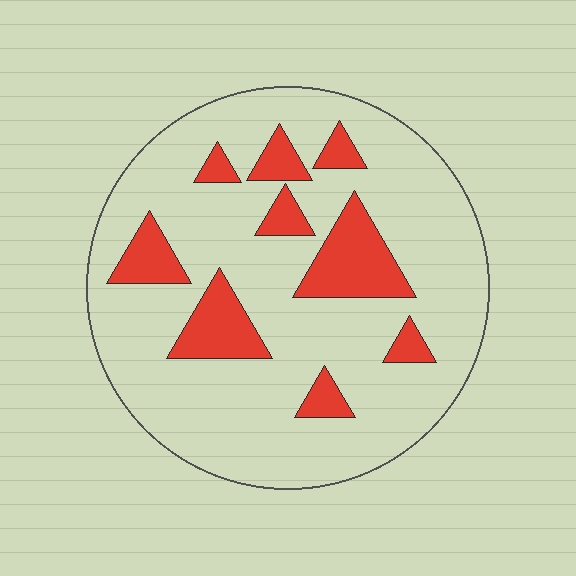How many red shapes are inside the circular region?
9.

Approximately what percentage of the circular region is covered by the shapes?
Approximately 20%.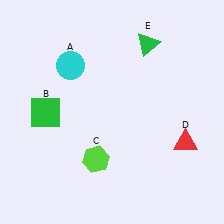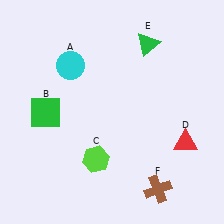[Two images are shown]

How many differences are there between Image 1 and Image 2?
There is 1 difference between the two images.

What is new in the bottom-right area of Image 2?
A brown cross (F) was added in the bottom-right area of Image 2.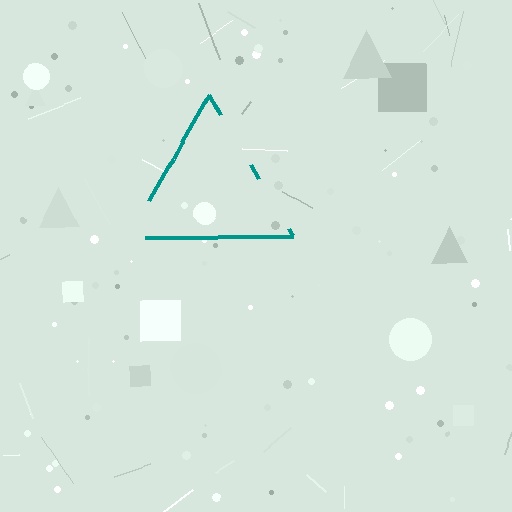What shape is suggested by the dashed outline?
The dashed outline suggests a triangle.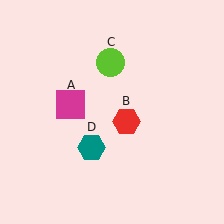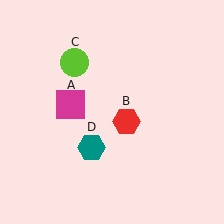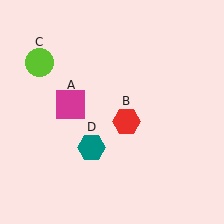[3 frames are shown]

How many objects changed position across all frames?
1 object changed position: lime circle (object C).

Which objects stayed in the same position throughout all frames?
Magenta square (object A) and red hexagon (object B) and teal hexagon (object D) remained stationary.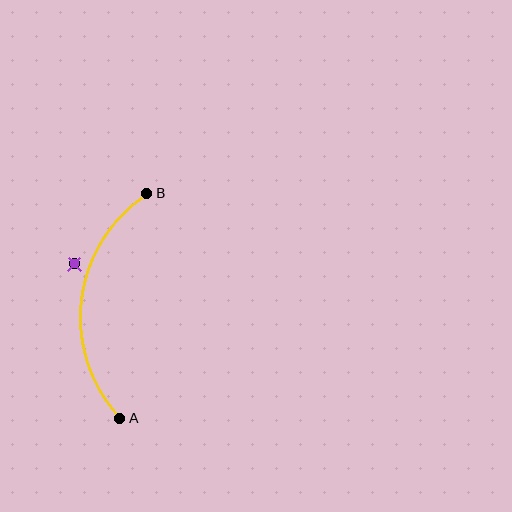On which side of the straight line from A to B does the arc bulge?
The arc bulges to the left of the straight line connecting A and B.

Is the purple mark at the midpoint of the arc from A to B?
No — the purple mark does not lie on the arc at all. It sits slightly outside the curve.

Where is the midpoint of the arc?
The arc midpoint is the point on the curve farthest from the straight line joining A and B. It sits to the left of that line.